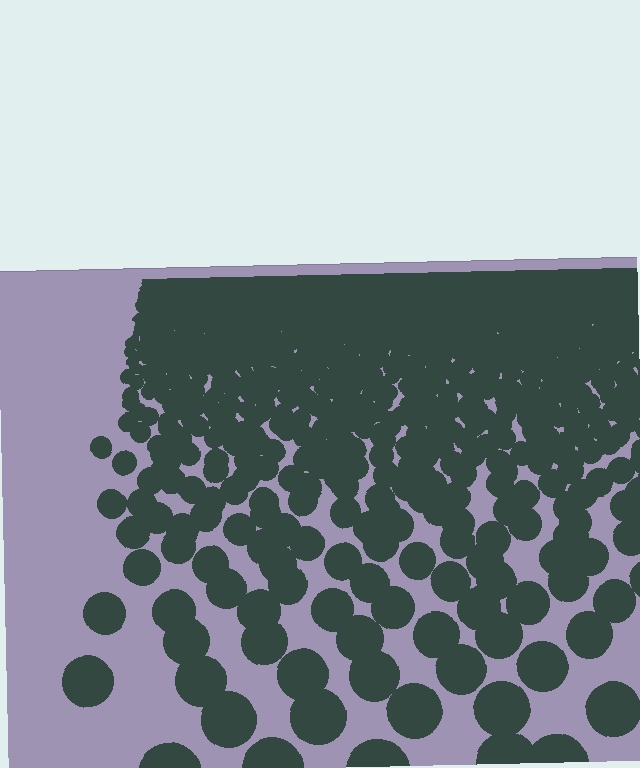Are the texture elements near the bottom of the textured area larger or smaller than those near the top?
Larger. Near the bottom, elements are closer to the viewer and appear at a bigger on-screen size.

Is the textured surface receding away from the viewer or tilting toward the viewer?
The surface is receding away from the viewer. Texture elements get smaller and denser toward the top.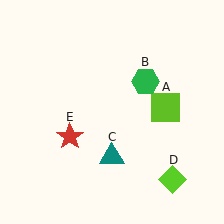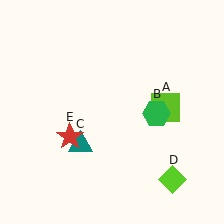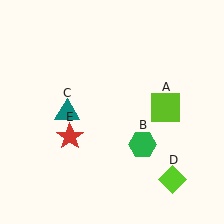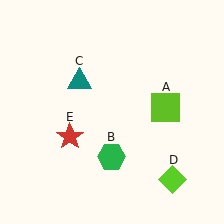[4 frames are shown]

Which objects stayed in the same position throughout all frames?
Lime square (object A) and lime diamond (object D) and red star (object E) remained stationary.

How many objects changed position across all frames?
2 objects changed position: green hexagon (object B), teal triangle (object C).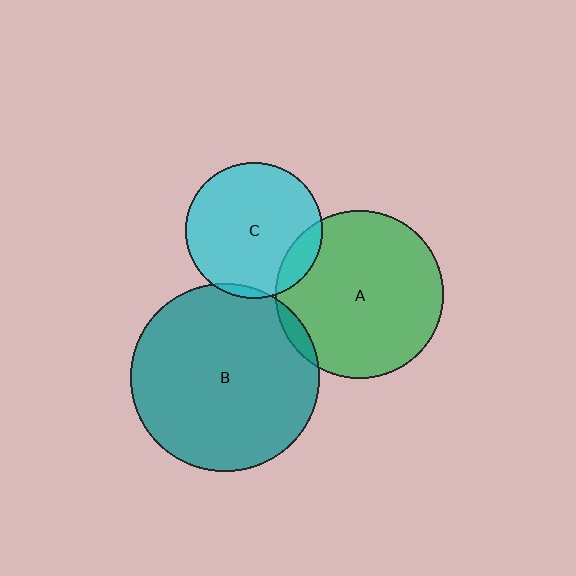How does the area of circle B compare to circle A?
Approximately 1.3 times.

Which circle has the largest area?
Circle B (teal).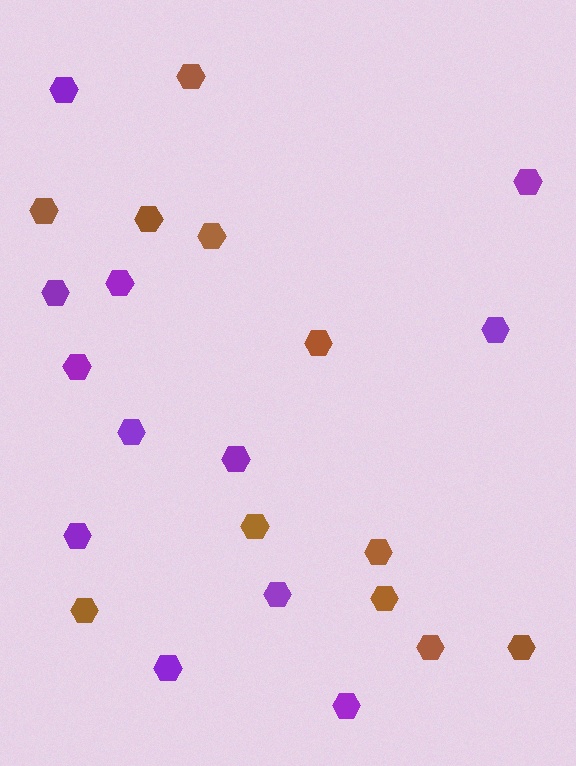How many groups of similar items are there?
There are 2 groups: one group of purple hexagons (12) and one group of brown hexagons (11).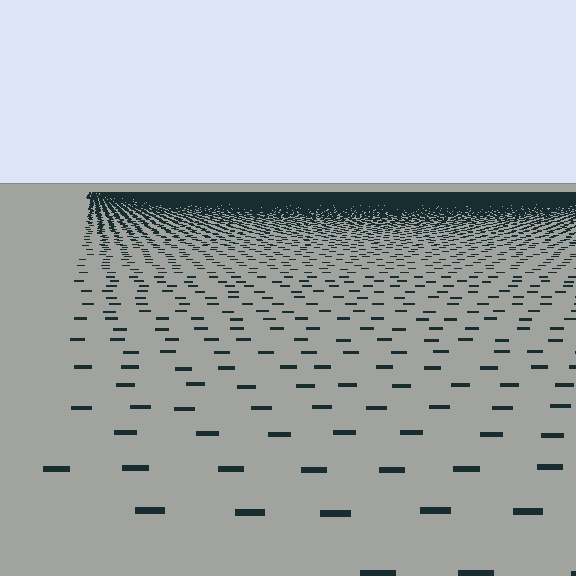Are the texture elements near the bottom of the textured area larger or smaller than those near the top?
Larger. Near the bottom, elements are closer to the viewer and appear at a bigger on-screen size.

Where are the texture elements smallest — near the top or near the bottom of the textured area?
Near the top.